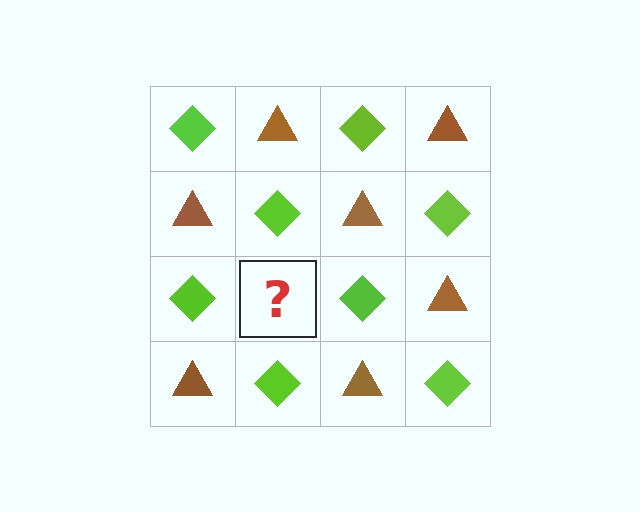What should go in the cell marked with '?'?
The missing cell should contain a brown triangle.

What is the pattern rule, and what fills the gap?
The rule is that it alternates lime diamond and brown triangle in a checkerboard pattern. The gap should be filled with a brown triangle.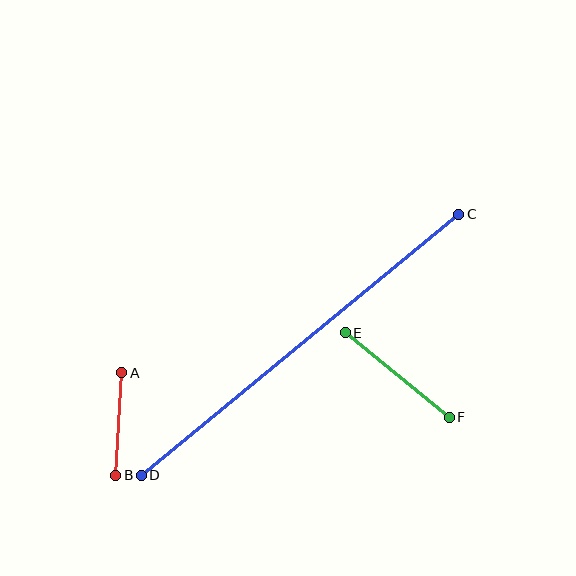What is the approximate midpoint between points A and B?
The midpoint is at approximately (119, 424) pixels.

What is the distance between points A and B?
The distance is approximately 103 pixels.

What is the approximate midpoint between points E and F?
The midpoint is at approximately (397, 375) pixels.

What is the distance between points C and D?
The distance is approximately 411 pixels.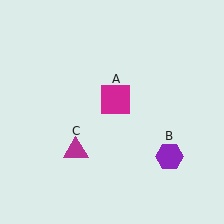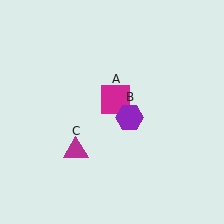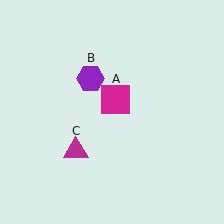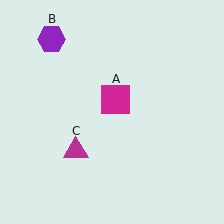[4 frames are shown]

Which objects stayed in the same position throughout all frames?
Magenta square (object A) and magenta triangle (object C) remained stationary.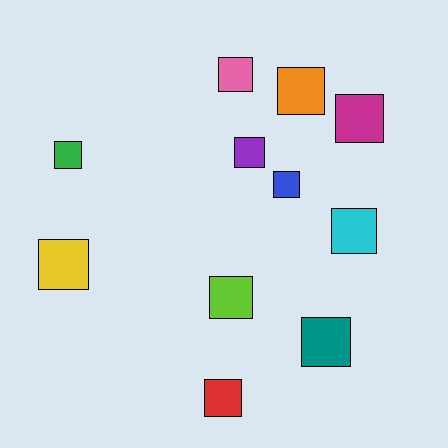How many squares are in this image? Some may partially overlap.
There are 11 squares.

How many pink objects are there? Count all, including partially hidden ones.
There is 1 pink object.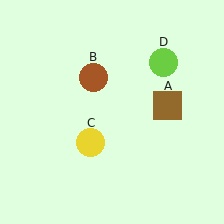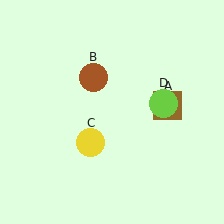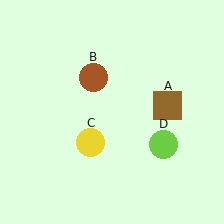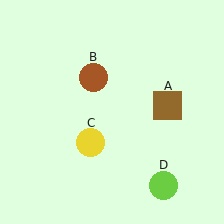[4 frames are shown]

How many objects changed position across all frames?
1 object changed position: lime circle (object D).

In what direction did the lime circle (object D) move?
The lime circle (object D) moved down.